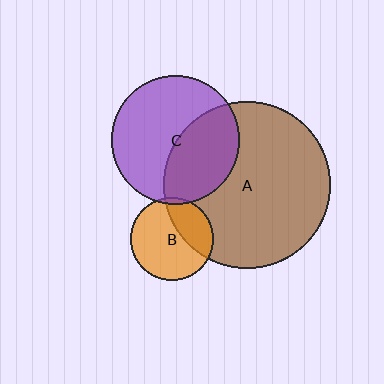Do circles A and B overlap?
Yes.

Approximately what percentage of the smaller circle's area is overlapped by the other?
Approximately 30%.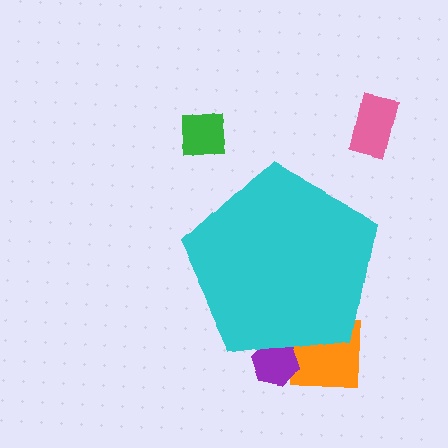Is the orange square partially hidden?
Yes, the orange square is partially hidden behind the cyan pentagon.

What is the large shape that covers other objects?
A cyan pentagon.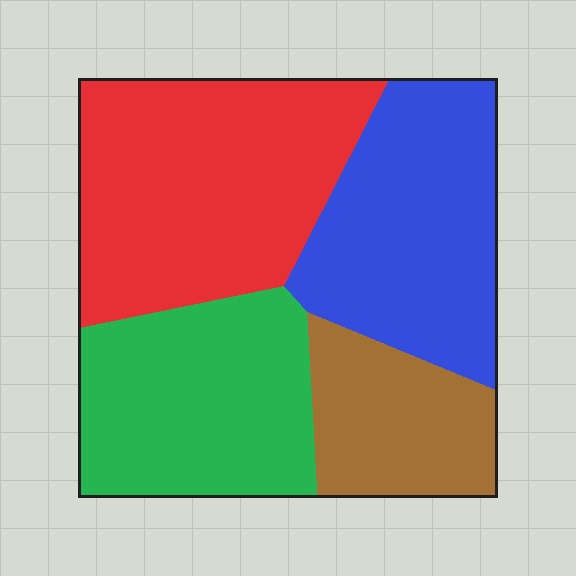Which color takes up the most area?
Red, at roughly 35%.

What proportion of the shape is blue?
Blue takes up between a quarter and a half of the shape.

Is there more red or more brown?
Red.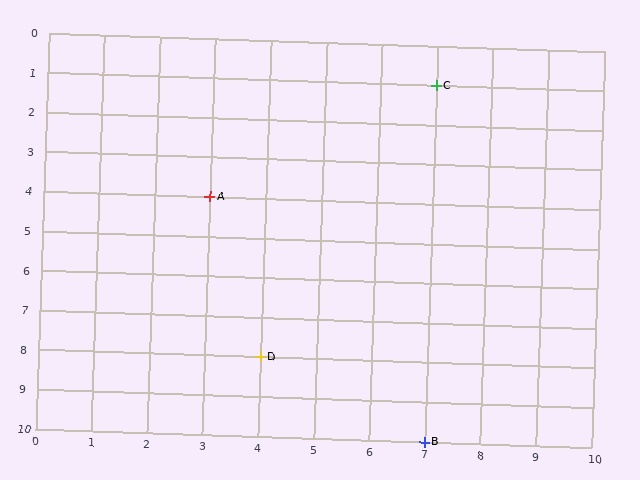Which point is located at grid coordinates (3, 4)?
Point A is at (3, 4).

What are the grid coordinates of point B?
Point B is at grid coordinates (7, 10).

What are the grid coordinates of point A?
Point A is at grid coordinates (3, 4).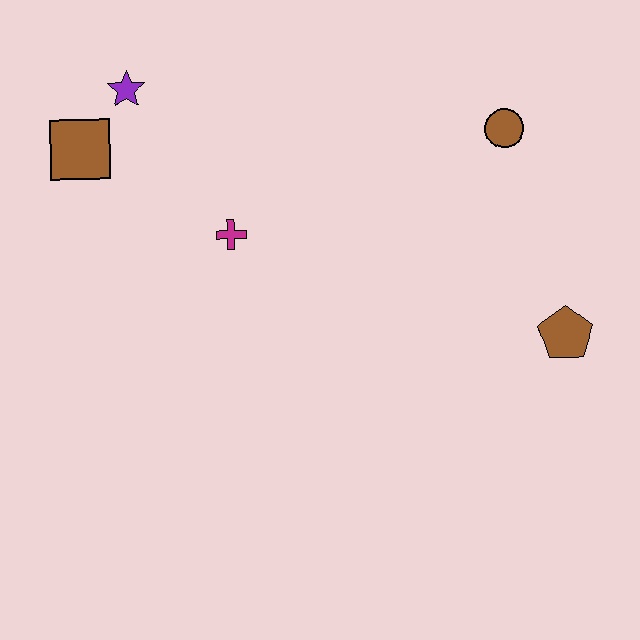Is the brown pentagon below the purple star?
Yes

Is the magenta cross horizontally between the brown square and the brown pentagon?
Yes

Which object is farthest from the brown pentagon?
The brown square is farthest from the brown pentagon.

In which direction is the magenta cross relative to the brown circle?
The magenta cross is to the left of the brown circle.